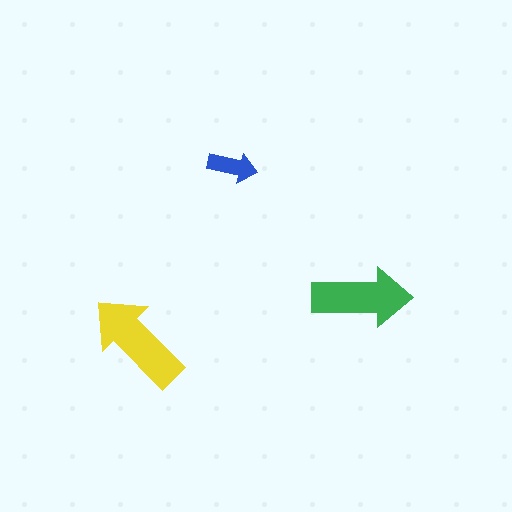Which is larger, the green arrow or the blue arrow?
The green one.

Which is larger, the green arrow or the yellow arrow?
The yellow one.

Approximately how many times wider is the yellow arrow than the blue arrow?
About 2 times wider.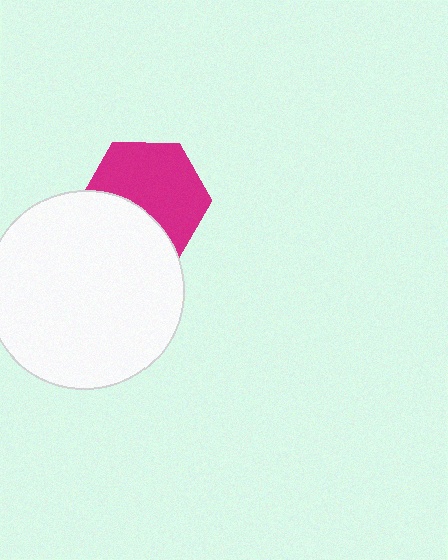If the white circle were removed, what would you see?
You would see the complete magenta hexagon.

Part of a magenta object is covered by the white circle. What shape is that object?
It is a hexagon.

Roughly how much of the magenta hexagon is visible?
About half of it is visible (roughly 64%).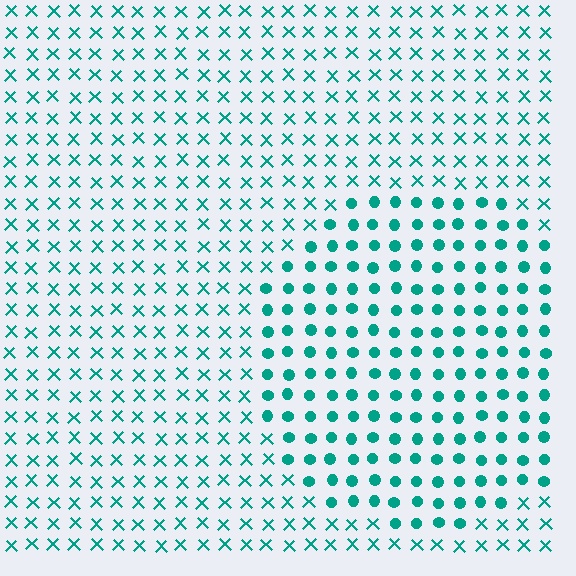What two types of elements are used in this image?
The image uses circles inside the circle region and X marks outside it.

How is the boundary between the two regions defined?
The boundary is defined by a change in element shape: circles inside vs. X marks outside. All elements share the same color and spacing.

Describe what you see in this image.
The image is filled with small teal elements arranged in a uniform grid. A circle-shaped region contains circles, while the surrounding area contains X marks. The boundary is defined purely by the change in element shape.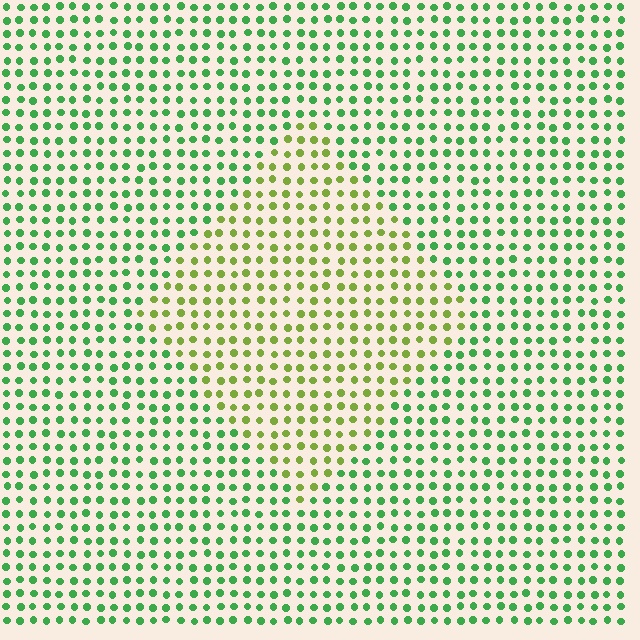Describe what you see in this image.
The image is filled with small green elements in a uniform arrangement. A diamond-shaped region is visible where the elements are tinted to a slightly different hue, forming a subtle color boundary.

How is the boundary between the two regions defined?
The boundary is defined purely by a slight shift in hue (about 43 degrees). Spacing, size, and orientation are identical on both sides.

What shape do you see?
I see a diamond.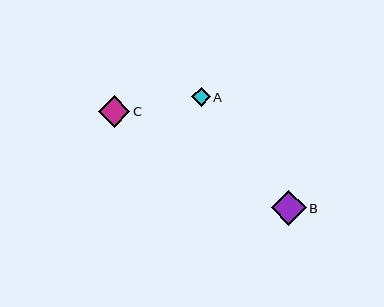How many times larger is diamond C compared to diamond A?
Diamond C is approximately 1.7 times the size of diamond A.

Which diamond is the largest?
Diamond B is the largest with a size of approximately 35 pixels.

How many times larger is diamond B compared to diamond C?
Diamond B is approximately 1.1 times the size of diamond C.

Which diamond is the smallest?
Diamond A is the smallest with a size of approximately 18 pixels.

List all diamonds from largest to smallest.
From largest to smallest: B, C, A.